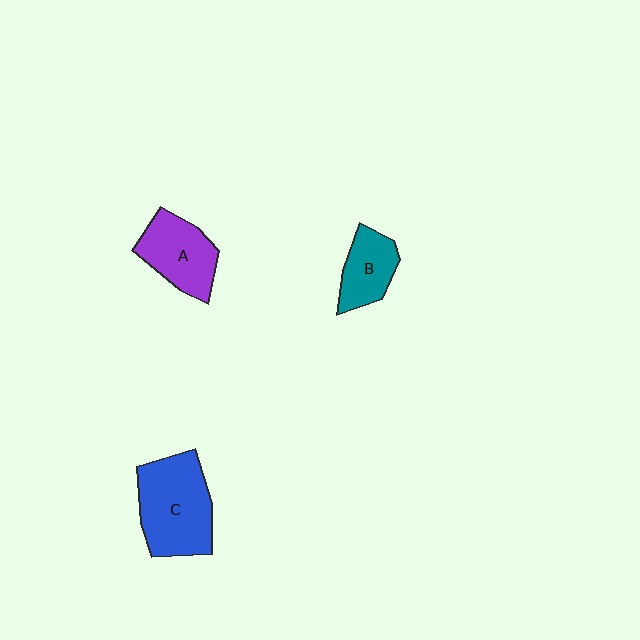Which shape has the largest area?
Shape C (blue).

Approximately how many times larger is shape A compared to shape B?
Approximately 1.3 times.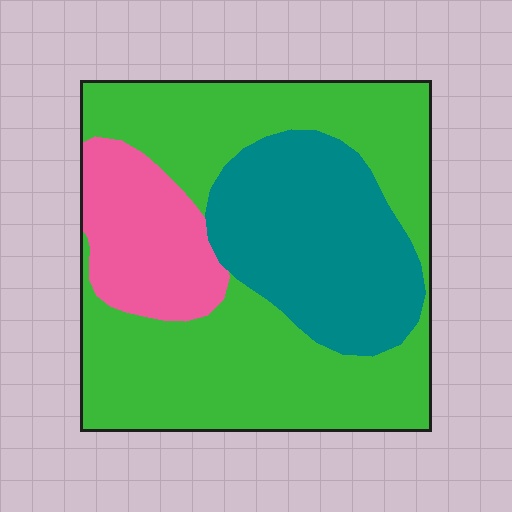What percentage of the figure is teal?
Teal covers 28% of the figure.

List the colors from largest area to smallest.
From largest to smallest: green, teal, pink.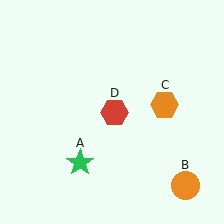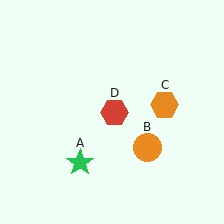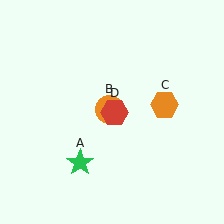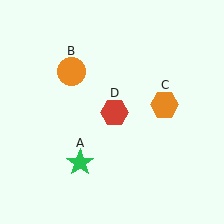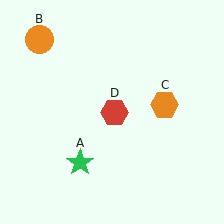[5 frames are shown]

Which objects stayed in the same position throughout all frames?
Green star (object A) and orange hexagon (object C) and red hexagon (object D) remained stationary.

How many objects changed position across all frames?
1 object changed position: orange circle (object B).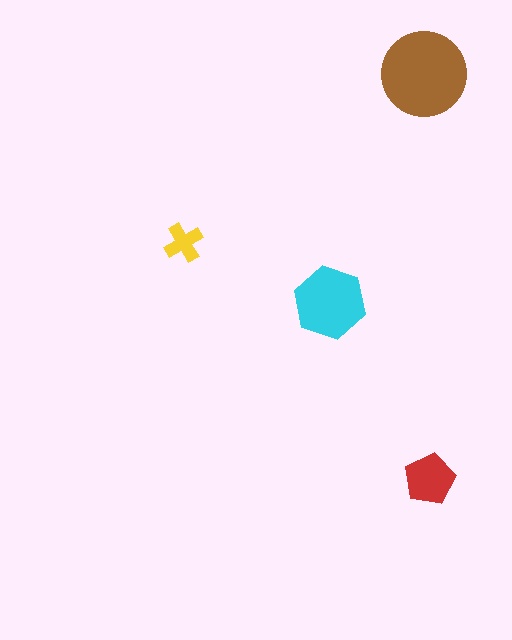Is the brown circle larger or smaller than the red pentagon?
Larger.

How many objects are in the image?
There are 4 objects in the image.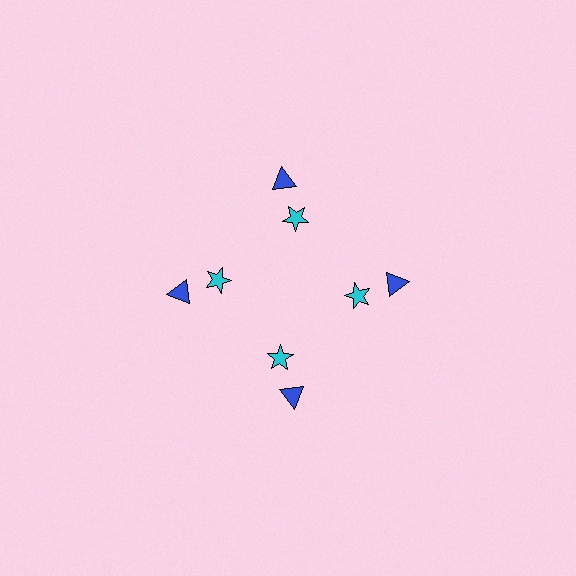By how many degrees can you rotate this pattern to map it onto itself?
The pattern maps onto itself every 90 degrees of rotation.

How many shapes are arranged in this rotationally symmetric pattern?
There are 8 shapes, arranged in 4 groups of 2.